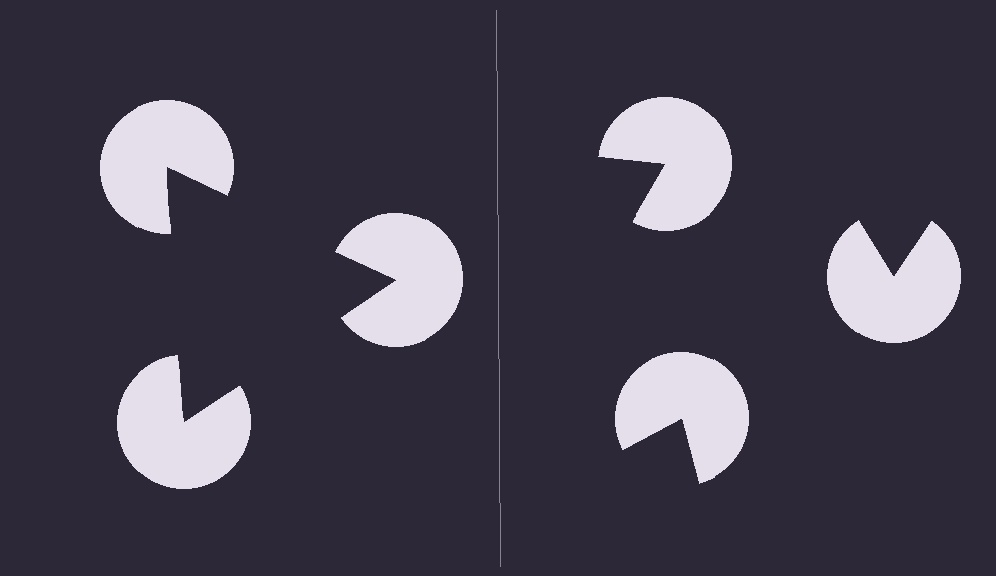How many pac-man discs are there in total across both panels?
6 — 3 on each side.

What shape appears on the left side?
An illusory triangle.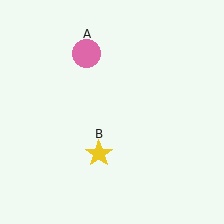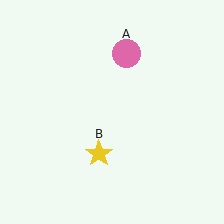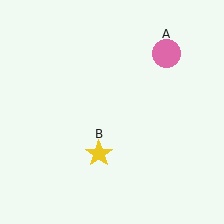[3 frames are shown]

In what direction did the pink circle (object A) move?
The pink circle (object A) moved right.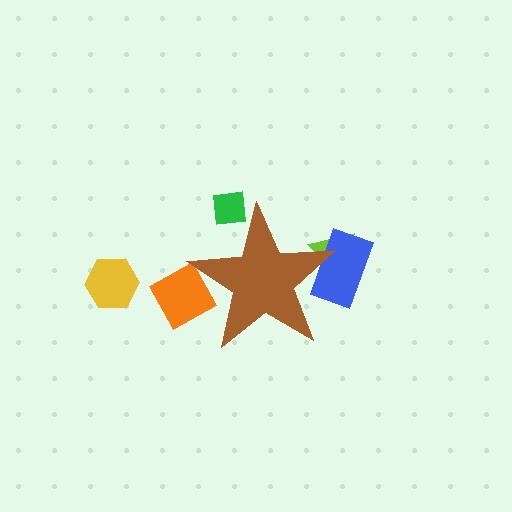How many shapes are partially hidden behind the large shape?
4 shapes are partially hidden.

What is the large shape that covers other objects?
A brown star.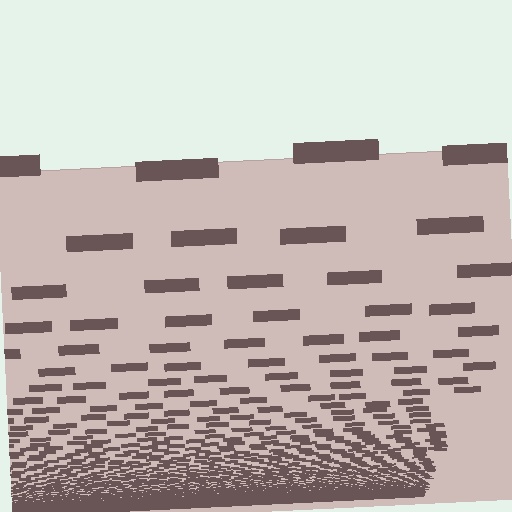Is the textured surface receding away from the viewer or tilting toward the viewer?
The surface appears to tilt toward the viewer. Texture elements get larger and sparser toward the top.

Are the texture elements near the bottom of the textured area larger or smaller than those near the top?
Smaller. The gradient is inverted — elements near the bottom are smaller and denser.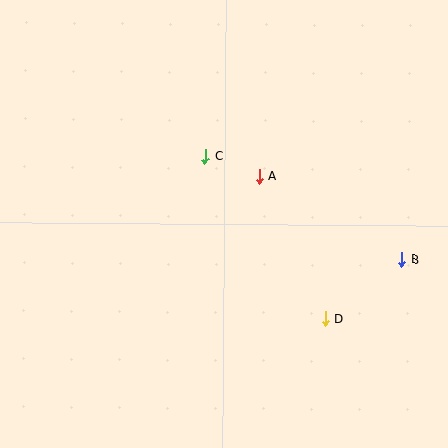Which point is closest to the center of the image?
Point A at (260, 176) is closest to the center.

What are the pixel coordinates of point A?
Point A is at (260, 176).